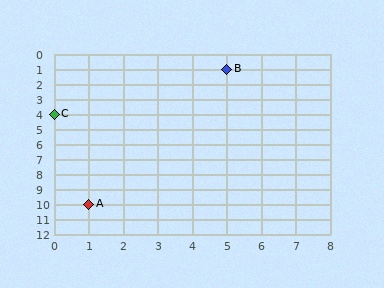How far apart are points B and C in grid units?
Points B and C are 5 columns and 3 rows apart (about 5.8 grid units diagonally).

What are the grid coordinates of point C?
Point C is at grid coordinates (0, 4).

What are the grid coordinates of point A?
Point A is at grid coordinates (1, 10).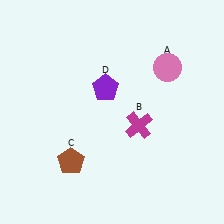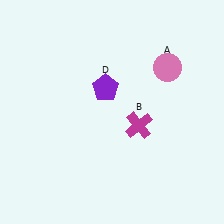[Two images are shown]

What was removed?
The brown pentagon (C) was removed in Image 2.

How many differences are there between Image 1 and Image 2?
There is 1 difference between the two images.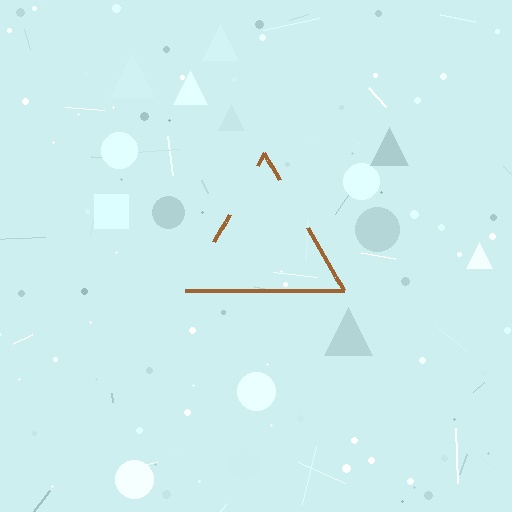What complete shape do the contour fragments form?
The contour fragments form a triangle.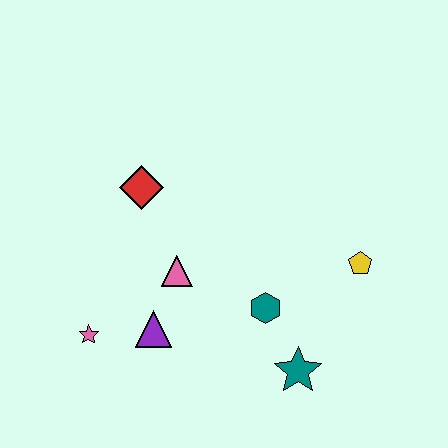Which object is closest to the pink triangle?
The purple triangle is closest to the pink triangle.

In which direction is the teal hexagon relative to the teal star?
The teal hexagon is above the teal star.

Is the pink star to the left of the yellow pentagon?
Yes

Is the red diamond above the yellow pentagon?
Yes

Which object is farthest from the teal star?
The red diamond is farthest from the teal star.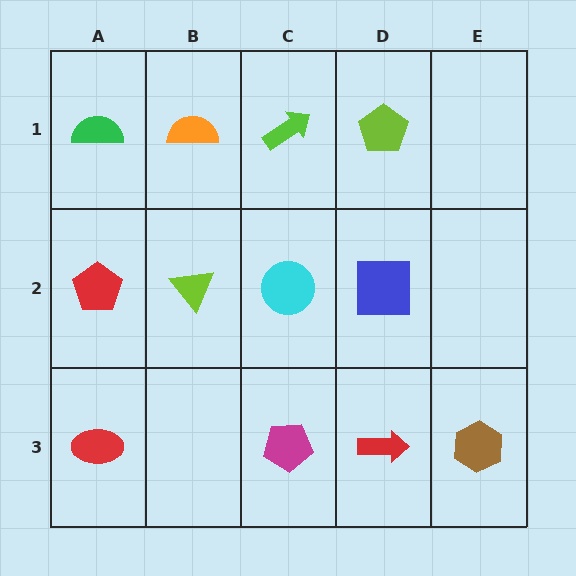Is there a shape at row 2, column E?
No, that cell is empty.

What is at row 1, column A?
A green semicircle.